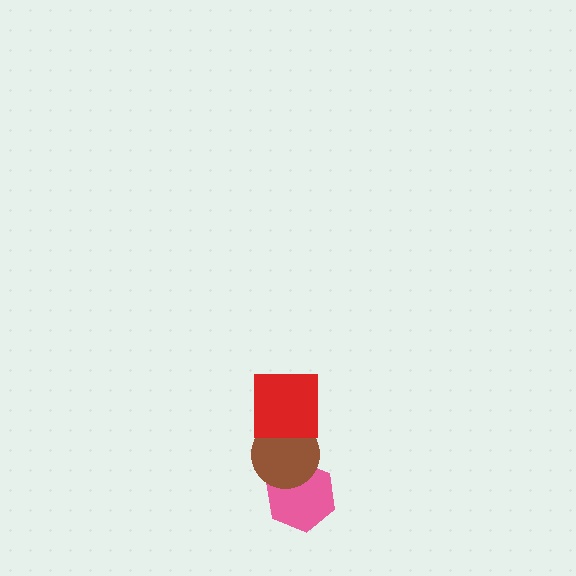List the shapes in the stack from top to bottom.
From top to bottom: the red square, the brown circle, the pink hexagon.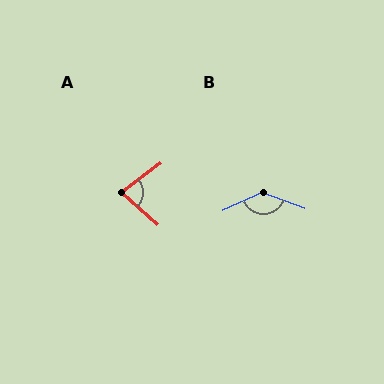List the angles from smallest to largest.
A (79°), B (134°).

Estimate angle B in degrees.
Approximately 134 degrees.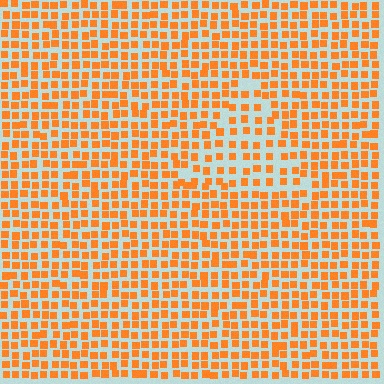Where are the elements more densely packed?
The elements are more densely packed outside the triangle boundary.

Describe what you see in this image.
The image contains small orange elements arranged at two different densities. A triangle-shaped region is visible where the elements are less densely packed than the surrounding area.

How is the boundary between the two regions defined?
The boundary is defined by a change in element density (approximately 1.6x ratio). All elements are the same color, size, and shape.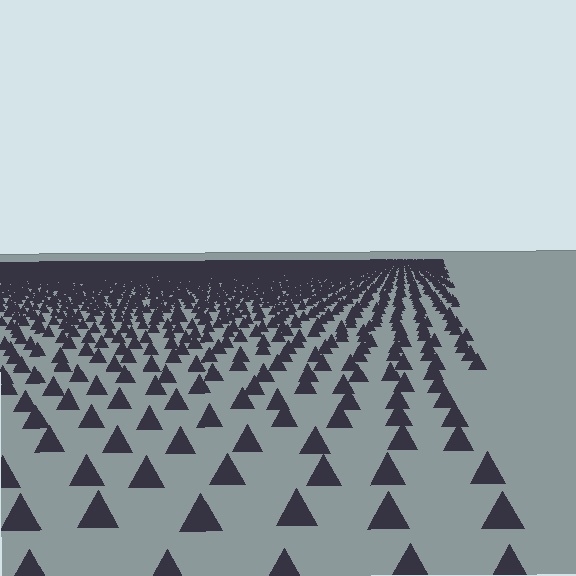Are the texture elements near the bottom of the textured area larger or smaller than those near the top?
Larger. Near the bottom, elements are closer to the viewer and appear at a bigger on-screen size.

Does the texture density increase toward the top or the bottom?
Density increases toward the top.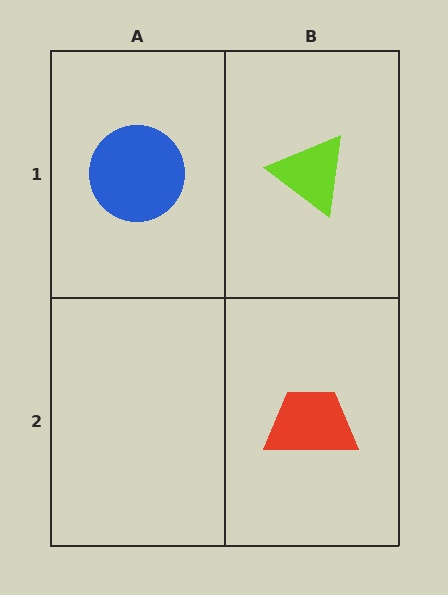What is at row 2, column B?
A red trapezoid.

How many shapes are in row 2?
1 shape.